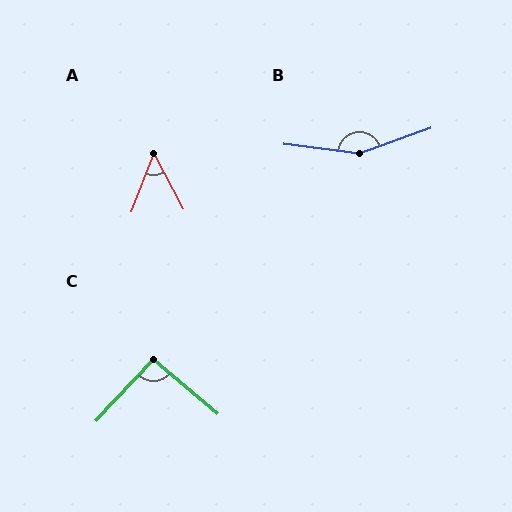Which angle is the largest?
B, at approximately 153 degrees.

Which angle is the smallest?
A, at approximately 49 degrees.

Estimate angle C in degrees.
Approximately 93 degrees.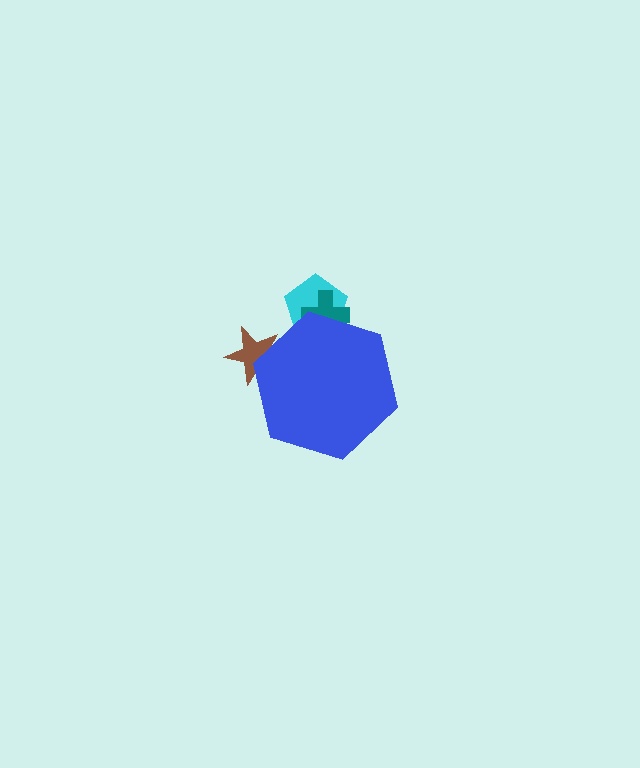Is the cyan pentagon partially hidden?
Yes, the cyan pentagon is partially hidden behind the blue hexagon.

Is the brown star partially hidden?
Yes, the brown star is partially hidden behind the blue hexagon.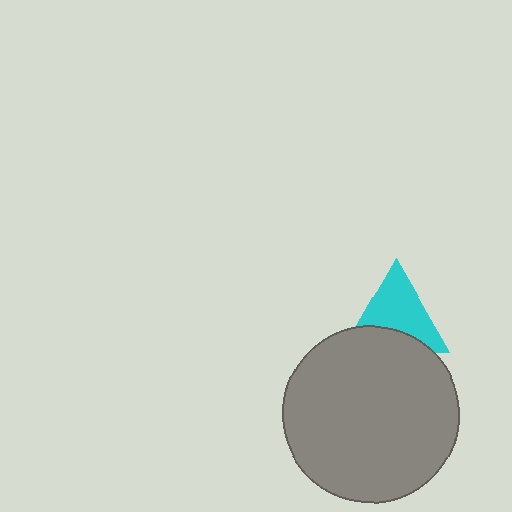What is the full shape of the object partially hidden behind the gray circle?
The partially hidden object is a cyan triangle.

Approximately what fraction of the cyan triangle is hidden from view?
Roughly 35% of the cyan triangle is hidden behind the gray circle.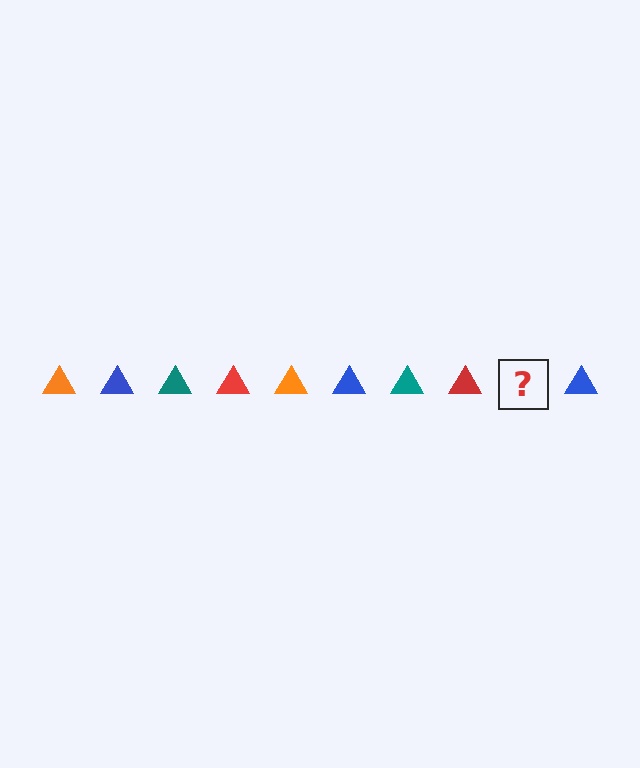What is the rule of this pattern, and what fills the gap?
The rule is that the pattern cycles through orange, blue, teal, red triangles. The gap should be filled with an orange triangle.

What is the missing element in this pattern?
The missing element is an orange triangle.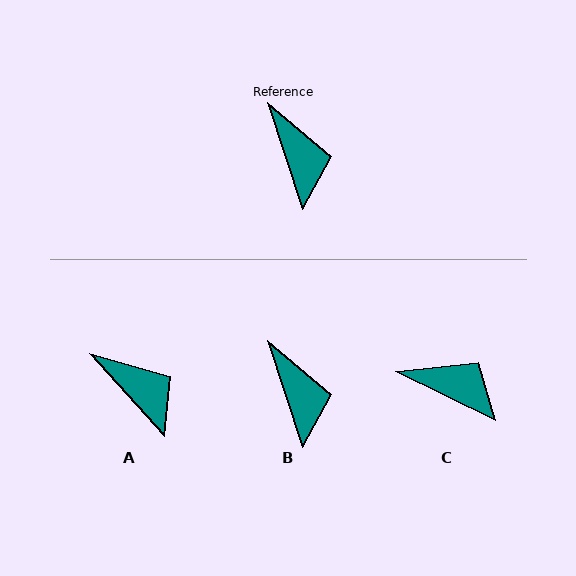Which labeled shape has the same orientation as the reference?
B.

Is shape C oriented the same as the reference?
No, it is off by about 46 degrees.